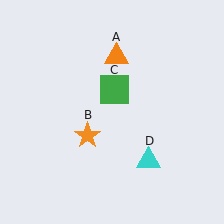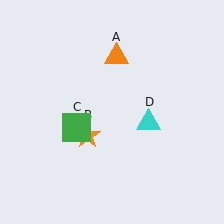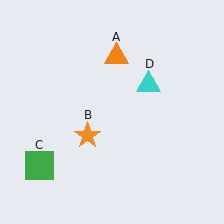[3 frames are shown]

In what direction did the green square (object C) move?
The green square (object C) moved down and to the left.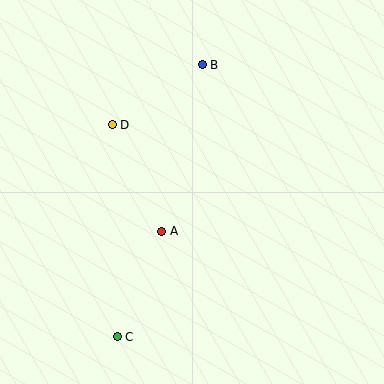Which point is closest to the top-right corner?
Point B is closest to the top-right corner.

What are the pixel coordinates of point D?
Point D is at (112, 125).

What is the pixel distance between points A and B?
The distance between A and B is 172 pixels.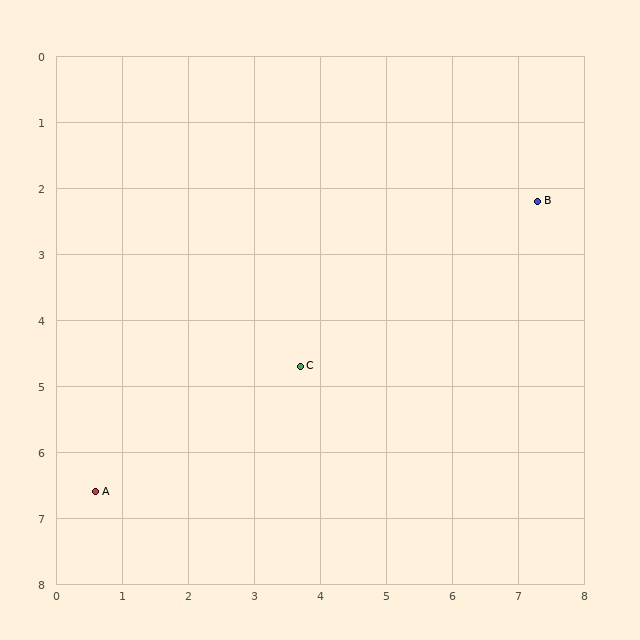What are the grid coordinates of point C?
Point C is at approximately (3.7, 4.7).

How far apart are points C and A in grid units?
Points C and A are about 3.6 grid units apart.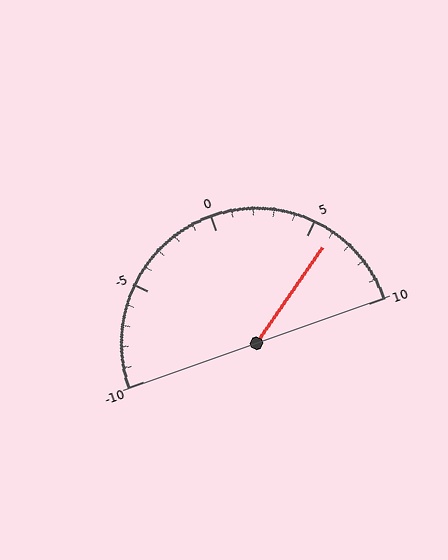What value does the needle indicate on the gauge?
The needle indicates approximately 6.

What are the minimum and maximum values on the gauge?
The gauge ranges from -10 to 10.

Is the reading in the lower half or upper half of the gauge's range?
The reading is in the upper half of the range (-10 to 10).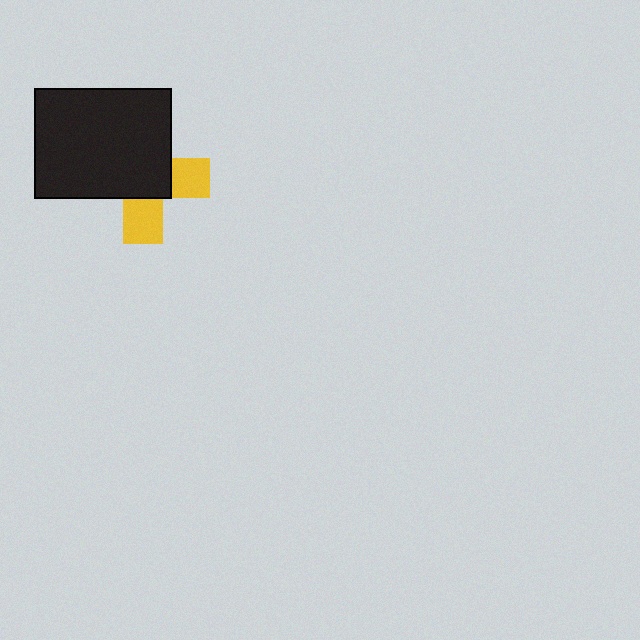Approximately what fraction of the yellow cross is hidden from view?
Roughly 63% of the yellow cross is hidden behind the black rectangle.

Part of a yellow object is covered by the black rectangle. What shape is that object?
It is a cross.